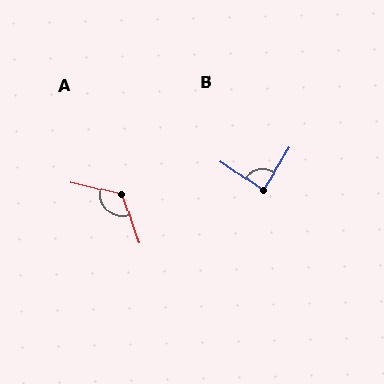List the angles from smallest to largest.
B (87°), A (122°).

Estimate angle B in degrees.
Approximately 87 degrees.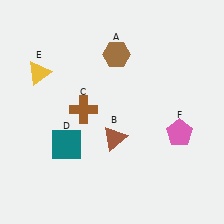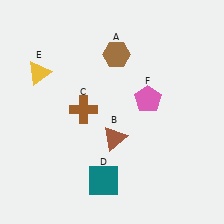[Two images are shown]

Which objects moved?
The objects that moved are: the teal square (D), the pink pentagon (F).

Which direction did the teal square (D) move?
The teal square (D) moved right.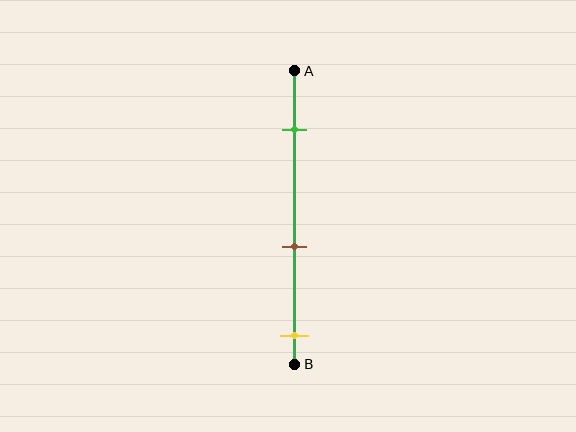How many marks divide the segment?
There are 3 marks dividing the segment.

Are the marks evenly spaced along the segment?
Yes, the marks are approximately evenly spaced.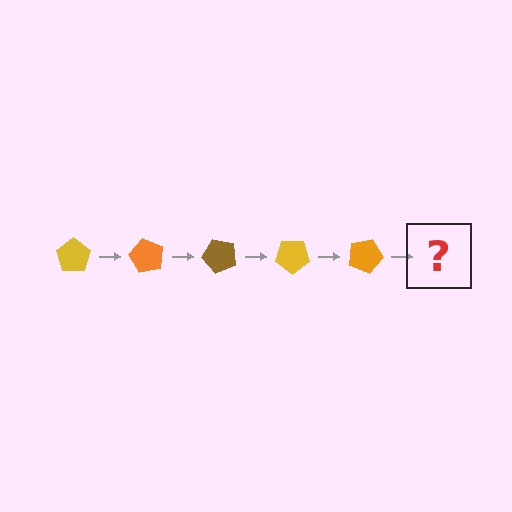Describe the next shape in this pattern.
It should be a brown pentagon, rotated 300 degrees from the start.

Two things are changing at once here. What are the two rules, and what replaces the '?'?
The two rules are that it rotates 60 degrees each step and the color cycles through yellow, orange, and brown. The '?' should be a brown pentagon, rotated 300 degrees from the start.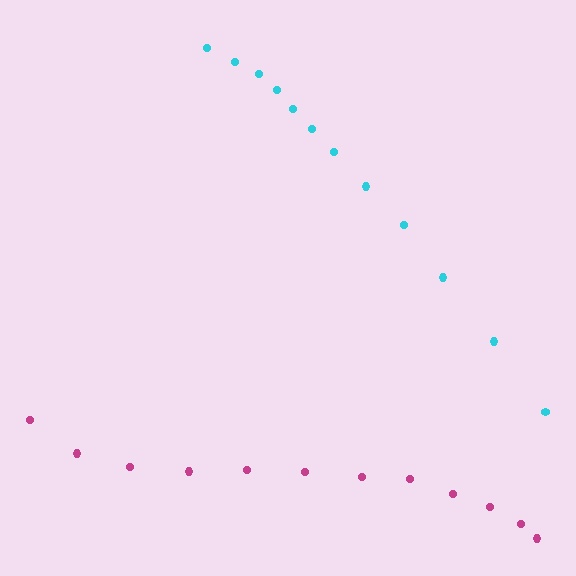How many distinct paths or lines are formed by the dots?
There are 2 distinct paths.